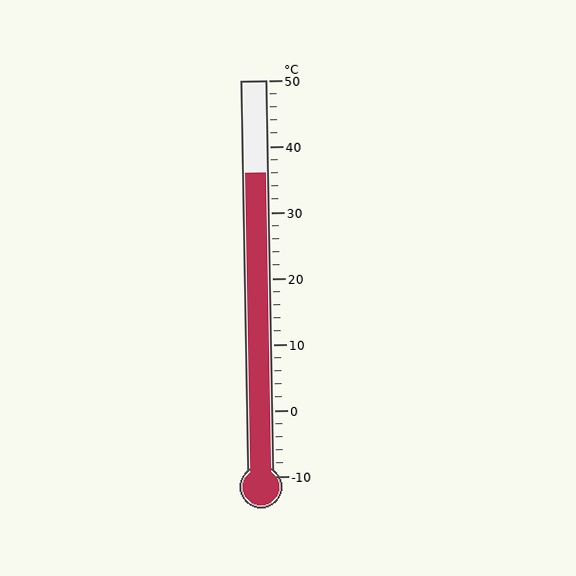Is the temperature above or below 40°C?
The temperature is below 40°C.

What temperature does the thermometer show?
The thermometer shows approximately 36°C.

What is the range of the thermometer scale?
The thermometer scale ranges from -10°C to 50°C.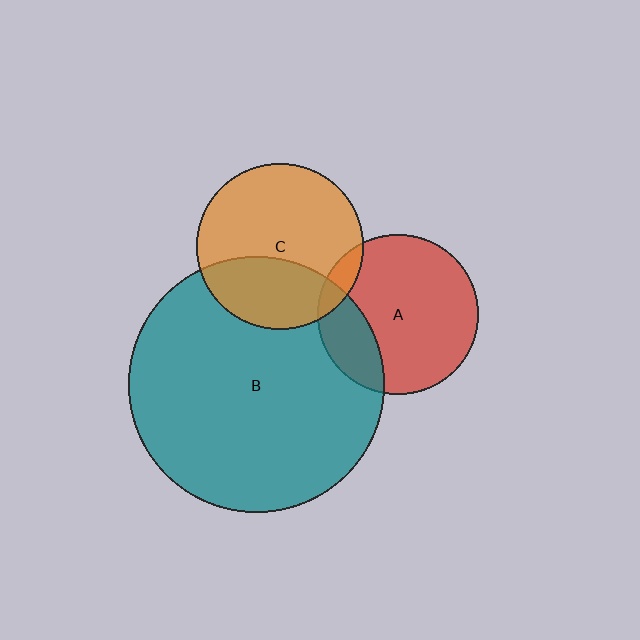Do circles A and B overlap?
Yes.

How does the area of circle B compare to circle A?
Approximately 2.5 times.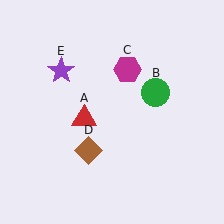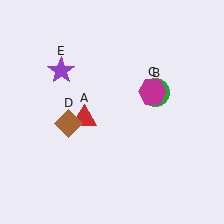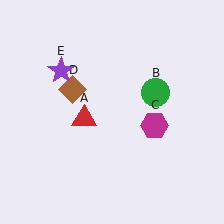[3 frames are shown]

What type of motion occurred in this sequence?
The magenta hexagon (object C), brown diamond (object D) rotated clockwise around the center of the scene.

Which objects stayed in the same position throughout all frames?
Red triangle (object A) and green circle (object B) and purple star (object E) remained stationary.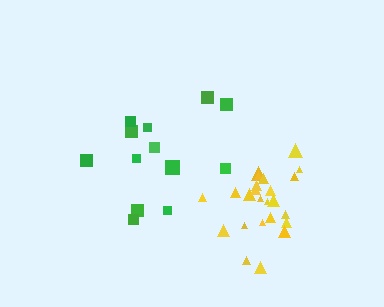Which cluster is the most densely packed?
Yellow.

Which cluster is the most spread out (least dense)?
Green.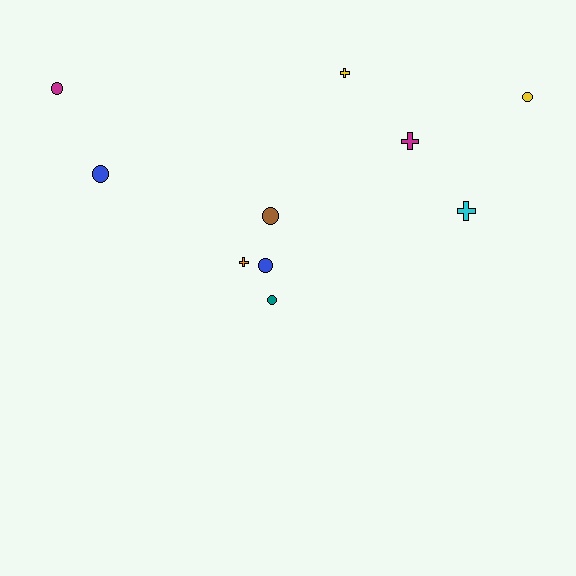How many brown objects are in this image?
There is 1 brown object.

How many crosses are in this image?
There are 4 crosses.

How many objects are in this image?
There are 10 objects.